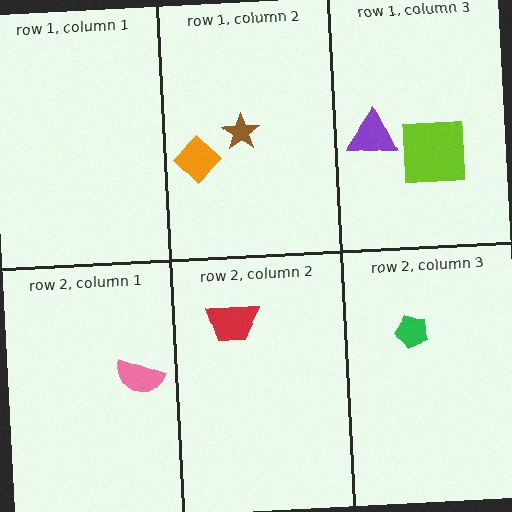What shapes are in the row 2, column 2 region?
The red trapezoid.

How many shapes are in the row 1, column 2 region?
2.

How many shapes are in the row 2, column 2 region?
1.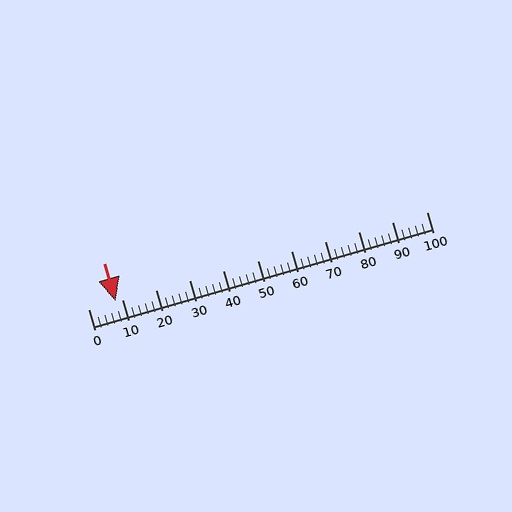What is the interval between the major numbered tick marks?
The major tick marks are spaced 10 units apart.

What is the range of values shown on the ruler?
The ruler shows values from 0 to 100.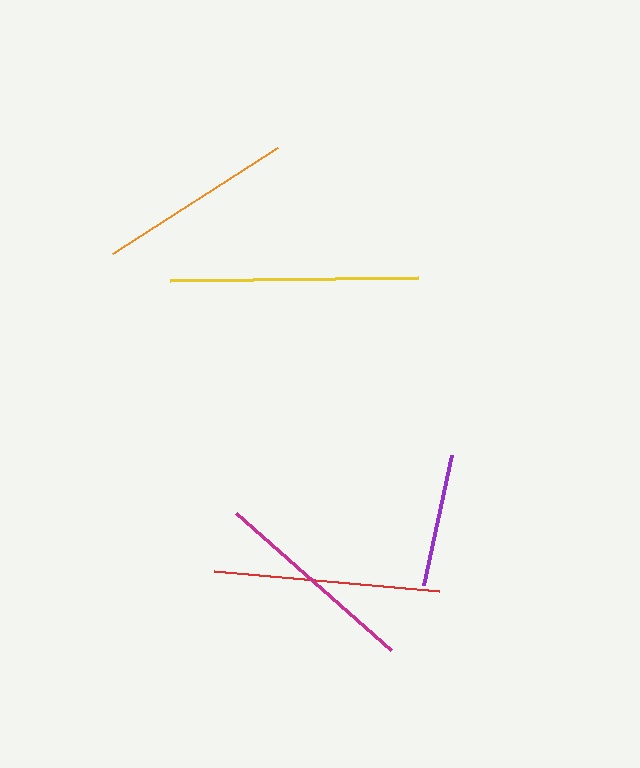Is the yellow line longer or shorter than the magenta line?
The yellow line is longer than the magenta line.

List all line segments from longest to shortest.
From longest to shortest: yellow, red, magenta, orange, purple.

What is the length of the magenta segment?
The magenta segment is approximately 207 pixels long.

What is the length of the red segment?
The red segment is approximately 226 pixels long.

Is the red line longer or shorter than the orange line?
The red line is longer than the orange line.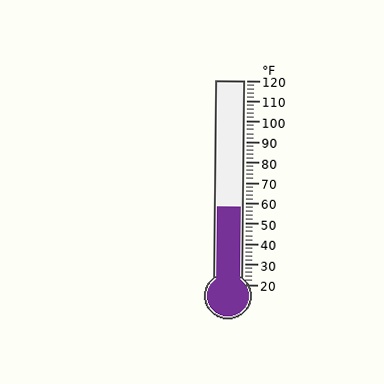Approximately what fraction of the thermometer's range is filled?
The thermometer is filled to approximately 40% of its range.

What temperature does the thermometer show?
The thermometer shows approximately 58°F.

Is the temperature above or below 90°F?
The temperature is below 90°F.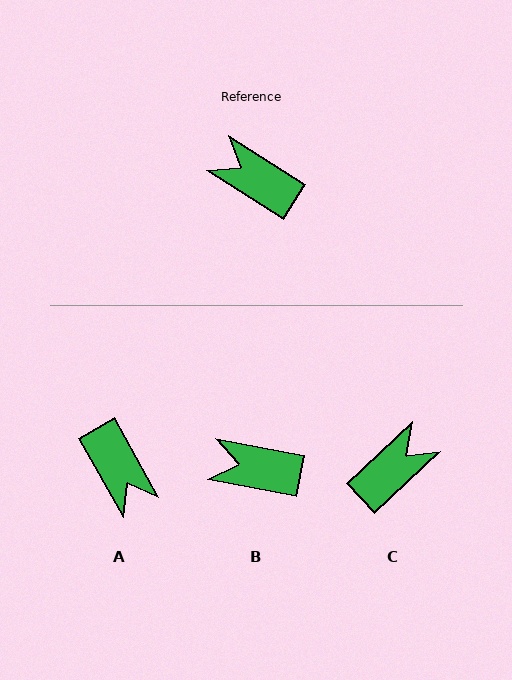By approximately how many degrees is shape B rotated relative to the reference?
Approximately 22 degrees counter-clockwise.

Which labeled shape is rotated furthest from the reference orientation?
A, about 152 degrees away.